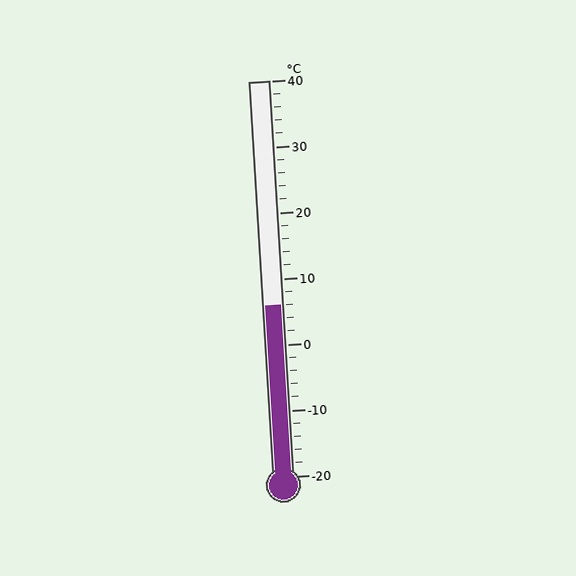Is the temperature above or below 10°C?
The temperature is below 10°C.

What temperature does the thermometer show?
The thermometer shows approximately 6°C.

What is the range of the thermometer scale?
The thermometer scale ranges from -20°C to 40°C.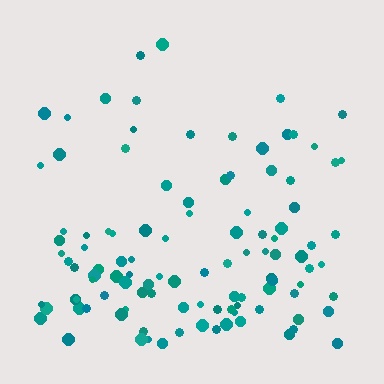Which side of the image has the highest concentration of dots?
The bottom.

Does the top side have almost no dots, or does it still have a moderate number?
Still a moderate number, just noticeably fewer than the bottom.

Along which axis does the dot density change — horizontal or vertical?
Vertical.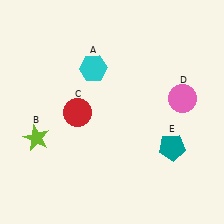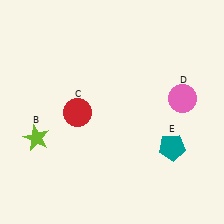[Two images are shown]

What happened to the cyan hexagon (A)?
The cyan hexagon (A) was removed in Image 2. It was in the top-left area of Image 1.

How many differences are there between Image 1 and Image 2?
There is 1 difference between the two images.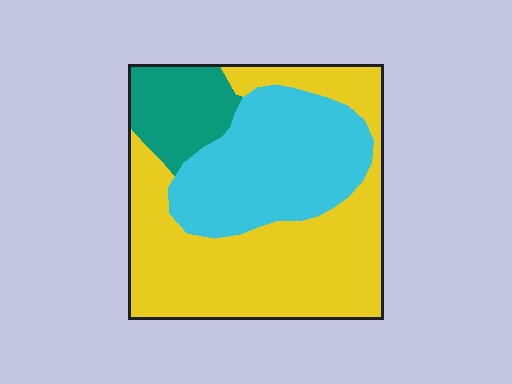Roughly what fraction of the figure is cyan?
Cyan covers 33% of the figure.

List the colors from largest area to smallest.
From largest to smallest: yellow, cyan, teal.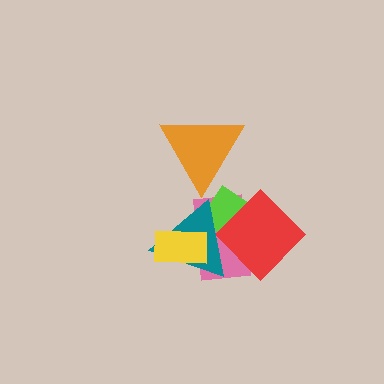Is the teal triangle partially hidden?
Yes, it is partially covered by another shape.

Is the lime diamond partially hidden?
Yes, it is partially covered by another shape.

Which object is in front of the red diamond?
The teal triangle is in front of the red diamond.